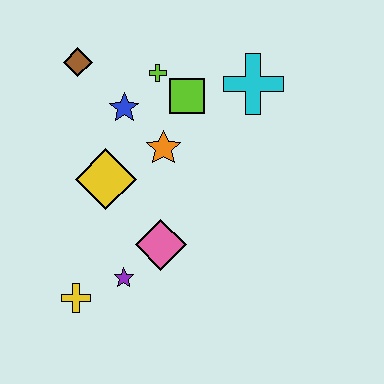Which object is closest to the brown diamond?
The blue star is closest to the brown diamond.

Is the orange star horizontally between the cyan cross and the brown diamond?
Yes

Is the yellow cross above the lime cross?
No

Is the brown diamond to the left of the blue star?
Yes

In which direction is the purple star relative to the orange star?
The purple star is below the orange star.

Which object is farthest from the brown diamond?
The yellow cross is farthest from the brown diamond.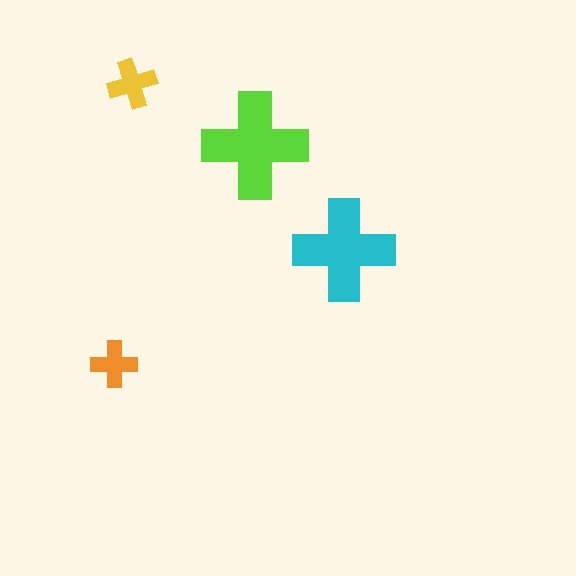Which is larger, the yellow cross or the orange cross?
The yellow one.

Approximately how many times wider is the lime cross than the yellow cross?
About 2 times wider.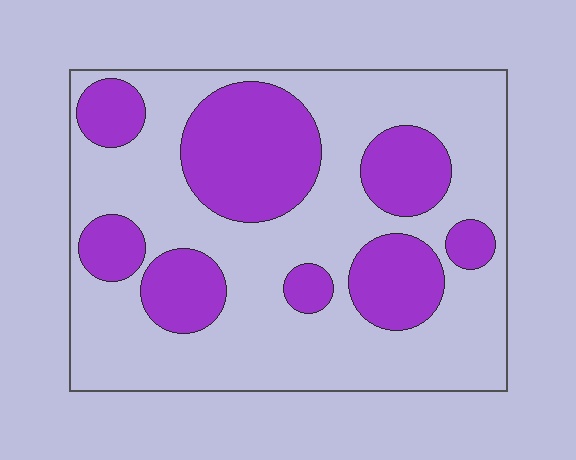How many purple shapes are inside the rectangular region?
8.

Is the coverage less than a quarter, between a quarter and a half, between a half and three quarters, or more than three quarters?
Between a quarter and a half.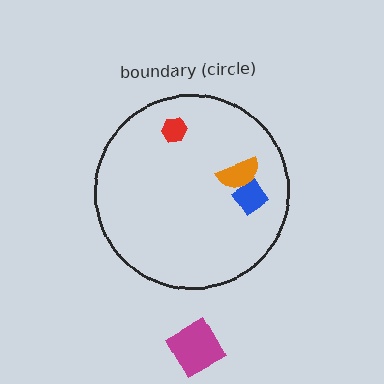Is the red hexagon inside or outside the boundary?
Inside.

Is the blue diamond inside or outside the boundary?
Inside.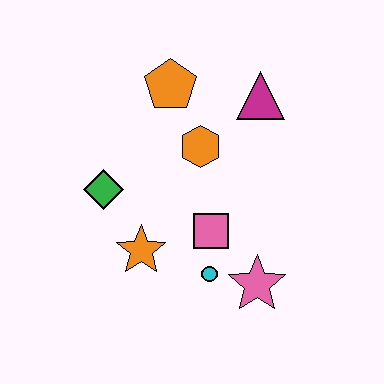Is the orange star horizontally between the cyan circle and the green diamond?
Yes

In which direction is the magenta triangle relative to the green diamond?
The magenta triangle is to the right of the green diamond.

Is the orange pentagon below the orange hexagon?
No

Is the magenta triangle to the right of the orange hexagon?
Yes